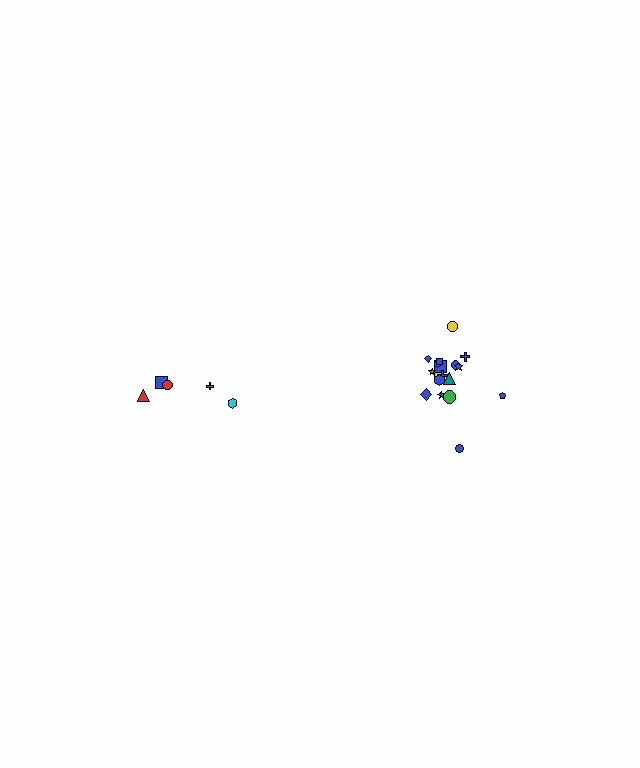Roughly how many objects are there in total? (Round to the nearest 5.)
Roughly 25 objects in total.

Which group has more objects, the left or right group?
The right group.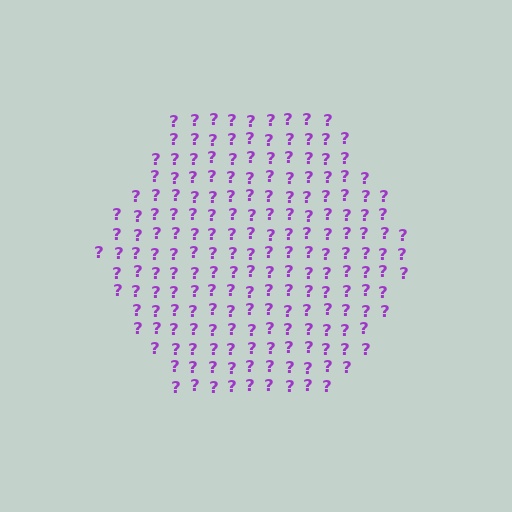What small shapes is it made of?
It is made of small question marks.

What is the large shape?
The large shape is a hexagon.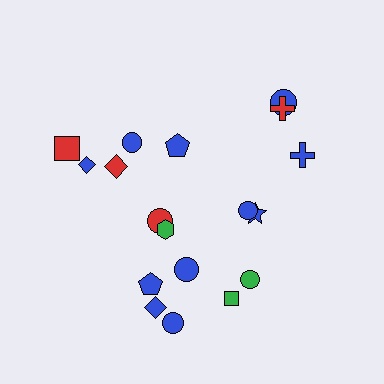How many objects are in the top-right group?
There are 6 objects.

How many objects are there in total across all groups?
There are 18 objects.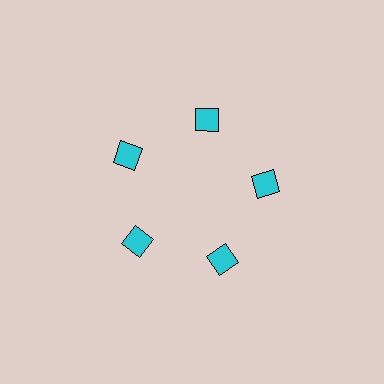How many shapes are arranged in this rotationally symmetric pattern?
There are 5 shapes, arranged in 5 groups of 1.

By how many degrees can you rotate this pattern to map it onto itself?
The pattern maps onto itself every 72 degrees of rotation.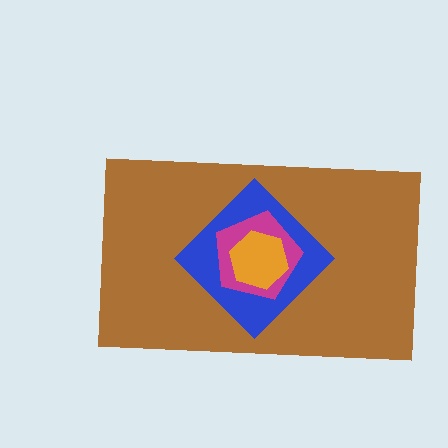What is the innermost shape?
The orange hexagon.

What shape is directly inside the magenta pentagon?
The orange hexagon.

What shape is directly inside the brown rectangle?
The blue diamond.